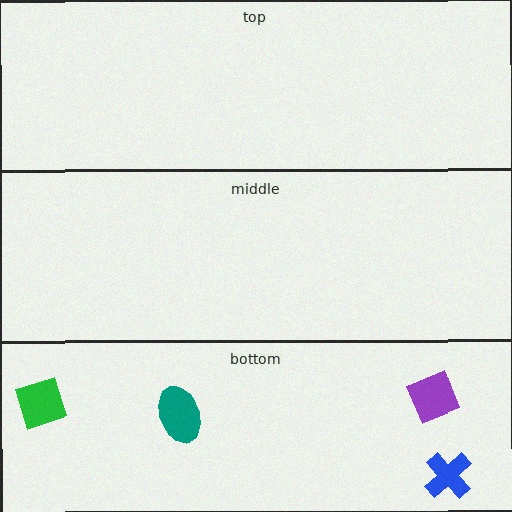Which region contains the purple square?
The bottom region.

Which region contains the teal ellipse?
The bottom region.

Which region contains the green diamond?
The bottom region.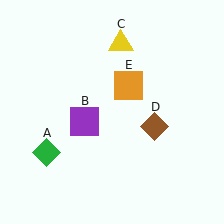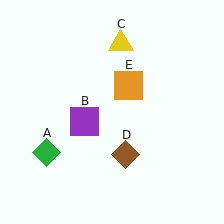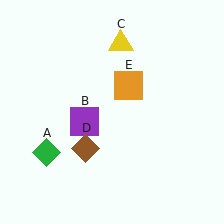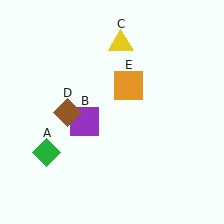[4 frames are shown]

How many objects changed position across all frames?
1 object changed position: brown diamond (object D).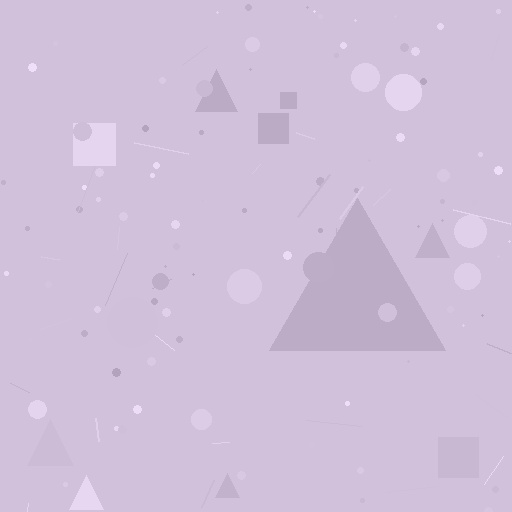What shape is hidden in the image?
A triangle is hidden in the image.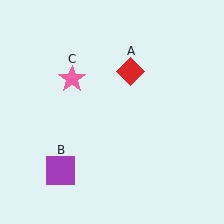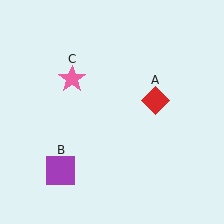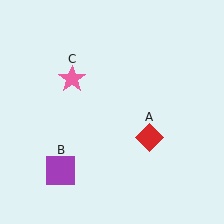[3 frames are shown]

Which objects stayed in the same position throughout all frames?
Purple square (object B) and pink star (object C) remained stationary.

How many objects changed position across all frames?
1 object changed position: red diamond (object A).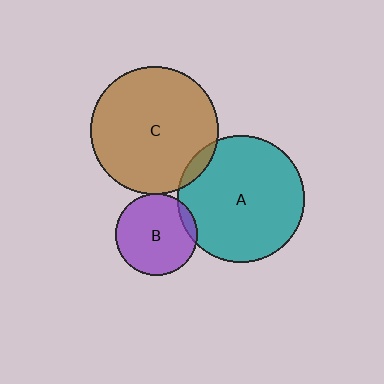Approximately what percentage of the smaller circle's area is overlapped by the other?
Approximately 10%.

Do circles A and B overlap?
Yes.